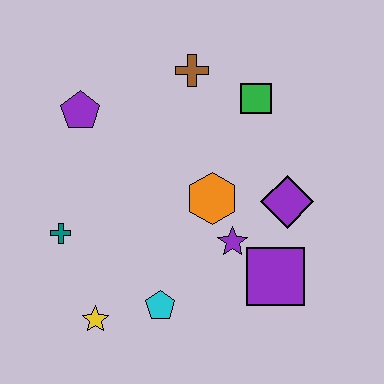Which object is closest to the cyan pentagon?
The yellow star is closest to the cyan pentagon.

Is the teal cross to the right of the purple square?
No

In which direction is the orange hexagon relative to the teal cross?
The orange hexagon is to the right of the teal cross.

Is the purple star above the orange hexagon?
No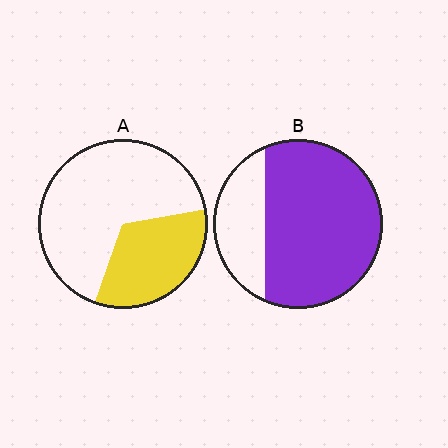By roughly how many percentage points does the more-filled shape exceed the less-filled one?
By roughly 40 percentage points (B over A).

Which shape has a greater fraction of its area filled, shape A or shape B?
Shape B.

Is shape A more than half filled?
No.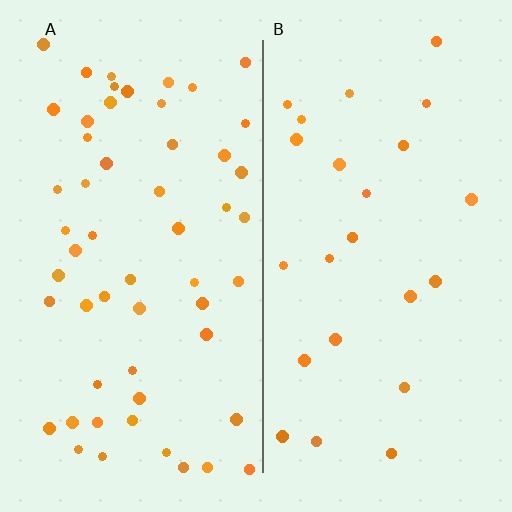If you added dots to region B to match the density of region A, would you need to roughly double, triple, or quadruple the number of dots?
Approximately double.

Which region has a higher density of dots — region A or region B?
A (the left).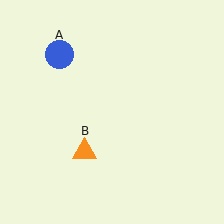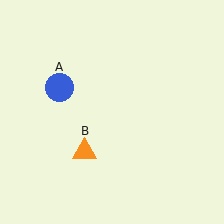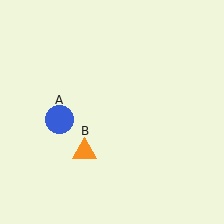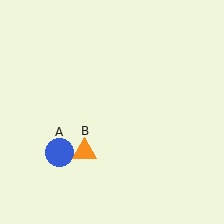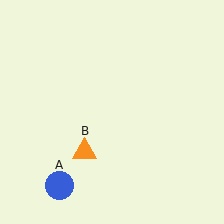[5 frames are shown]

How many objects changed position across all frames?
1 object changed position: blue circle (object A).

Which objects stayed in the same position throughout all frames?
Orange triangle (object B) remained stationary.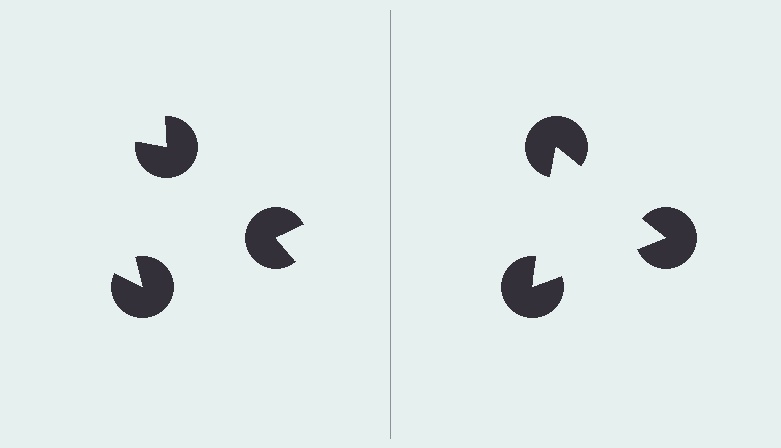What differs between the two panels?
The pac-man discs are positioned identically on both sides; only the wedge orientations differ. On the right they align to a triangle; on the left they are misaligned.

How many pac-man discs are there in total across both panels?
6 — 3 on each side.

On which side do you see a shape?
An illusory triangle appears on the right side. On the left side the wedge cuts are rotated, so no coherent shape forms.